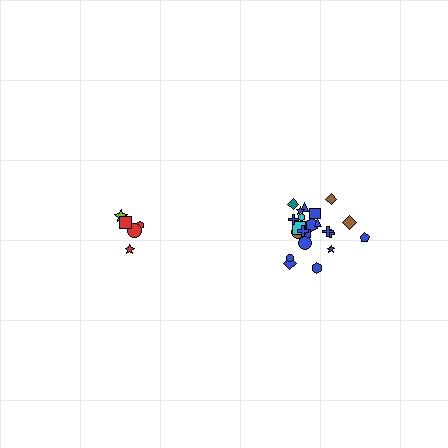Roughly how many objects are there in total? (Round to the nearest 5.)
Roughly 30 objects in total.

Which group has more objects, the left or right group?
The right group.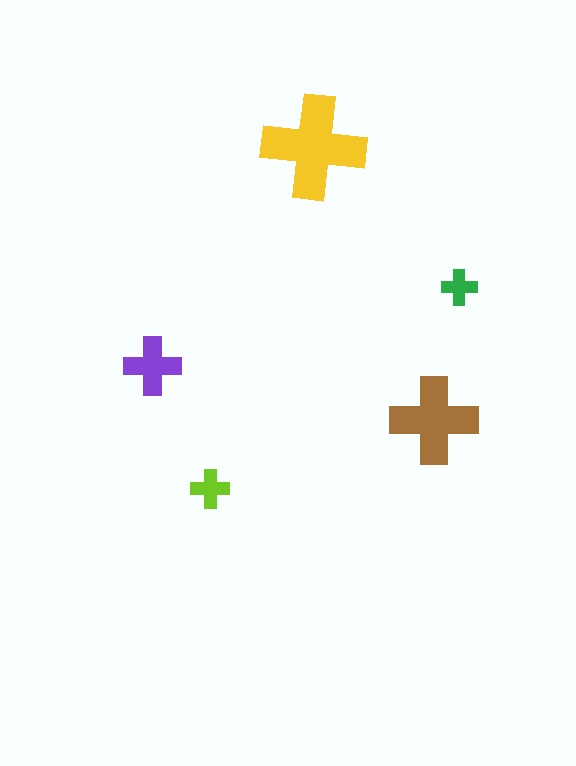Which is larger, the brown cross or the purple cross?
The brown one.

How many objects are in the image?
There are 5 objects in the image.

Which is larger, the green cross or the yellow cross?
The yellow one.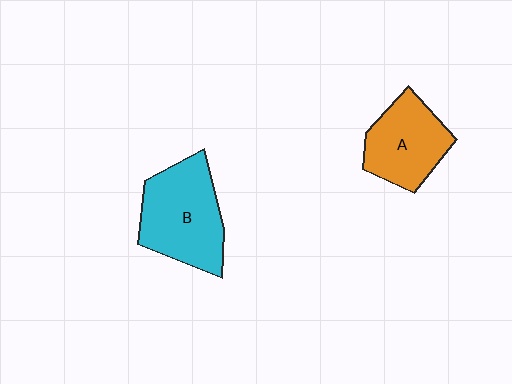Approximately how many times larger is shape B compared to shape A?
Approximately 1.3 times.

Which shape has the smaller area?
Shape A (orange).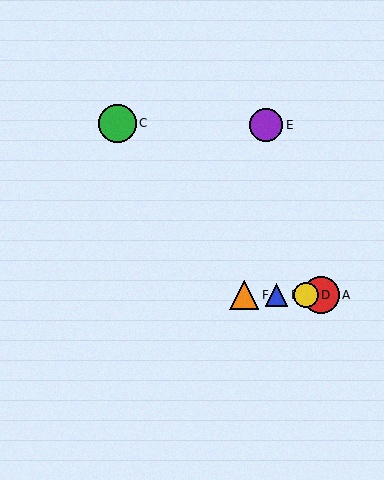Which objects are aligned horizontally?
Objects A, B, D, F are aligned horizontally.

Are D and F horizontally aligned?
Yes, both are at y≈295.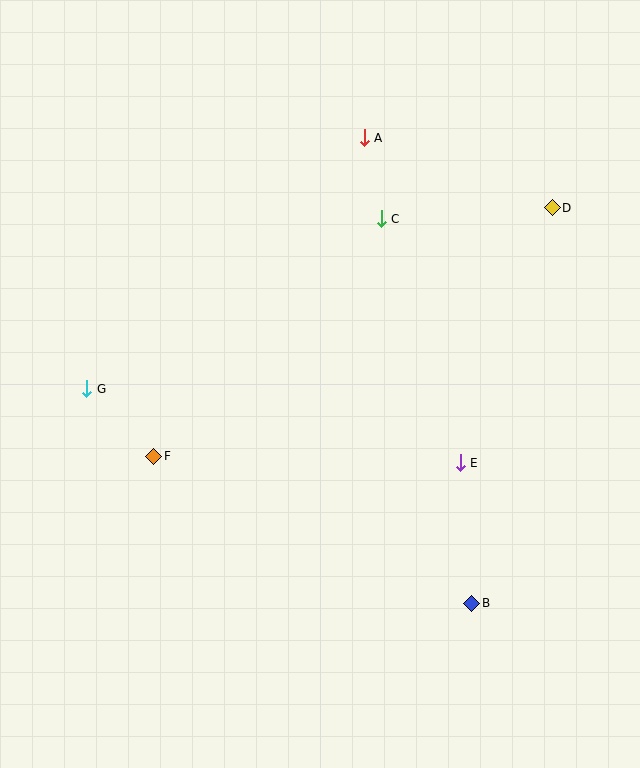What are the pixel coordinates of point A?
Point A is at (364, 138).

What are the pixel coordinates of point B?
Point B is at (472, 603).